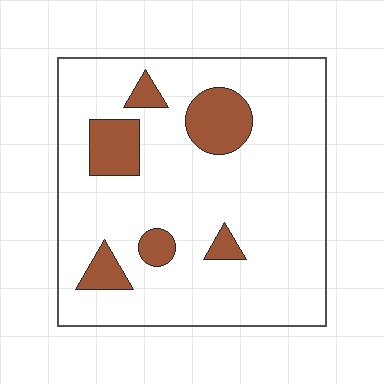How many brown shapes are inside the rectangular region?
6.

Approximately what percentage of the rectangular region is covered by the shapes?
Approximately 15%.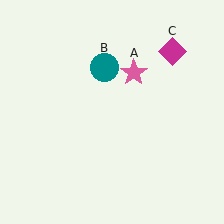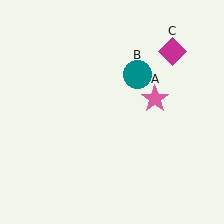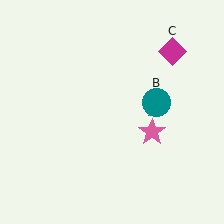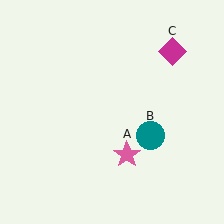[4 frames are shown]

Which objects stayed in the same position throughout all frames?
Magenta diamond (object C) remained stationary.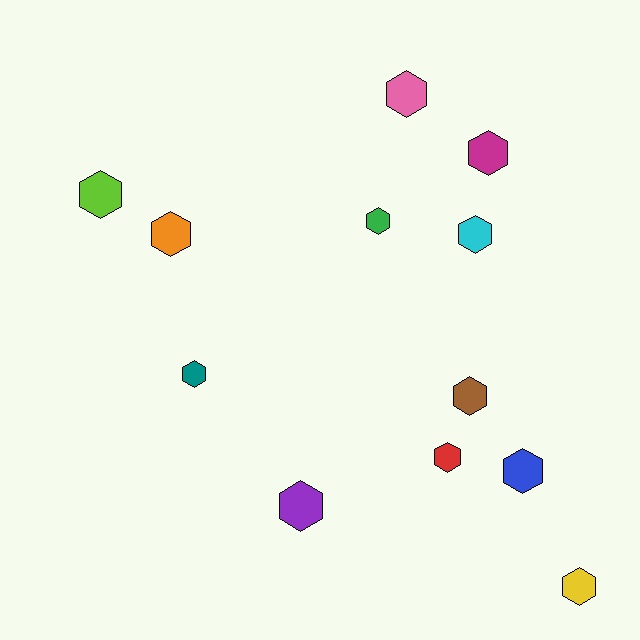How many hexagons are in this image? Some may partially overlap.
There are 12 hexagons.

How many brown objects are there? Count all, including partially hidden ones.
There is 1 brown object.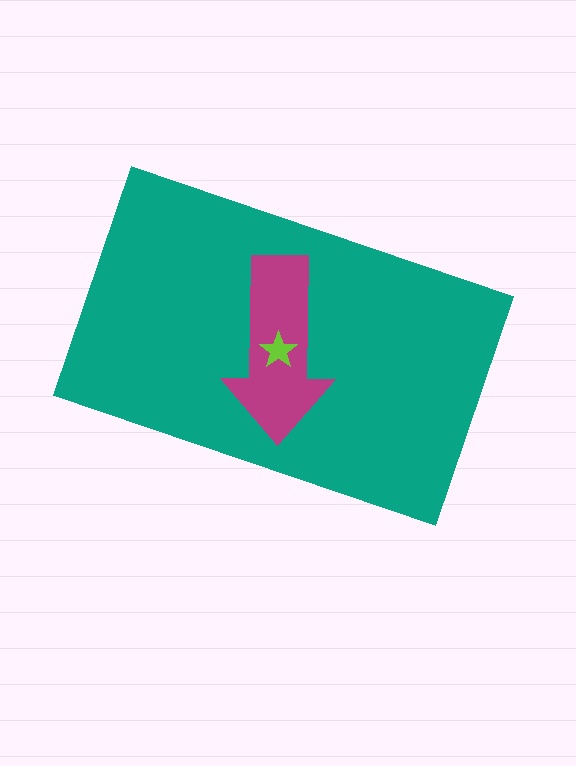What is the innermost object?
The lime star.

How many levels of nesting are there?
3.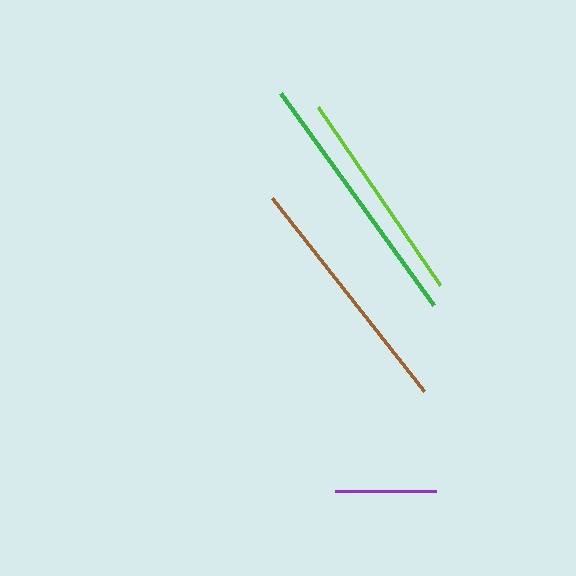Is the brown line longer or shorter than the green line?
The green line is longer than the brown line.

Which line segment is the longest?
The green line is the longest at approximately 260 pixels.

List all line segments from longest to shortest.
From longest to shortest: green, brown, lime, purple.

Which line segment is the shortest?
The purple line is the shortest at approximately 102 pixels.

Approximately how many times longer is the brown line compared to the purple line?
The brown line is approximately 2.4 times the length of the purple line.